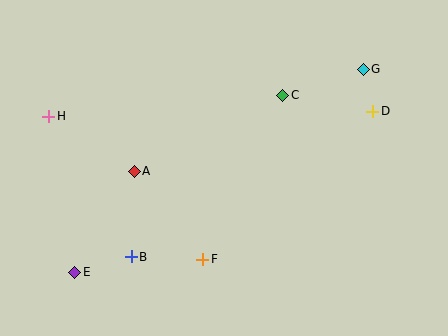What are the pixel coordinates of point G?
Point G is at (363, 69).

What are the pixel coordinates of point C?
Point C is at (283, 95).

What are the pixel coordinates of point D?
Point D is at (373, 111).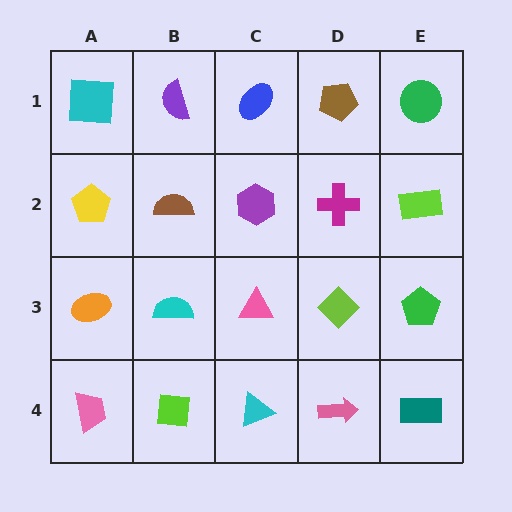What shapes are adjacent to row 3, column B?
A brown semicircle (row 2, column B), a lime square (row 4, column B), an orange ellipse (row 3, column A), a pink triangle (row 3, column C).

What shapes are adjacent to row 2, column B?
A purple semicircle (row 1, column B), a cyan semicircle (row 3, column B), a yellow pentagon (row 2, column A), a purple hexagon (row 2, column C).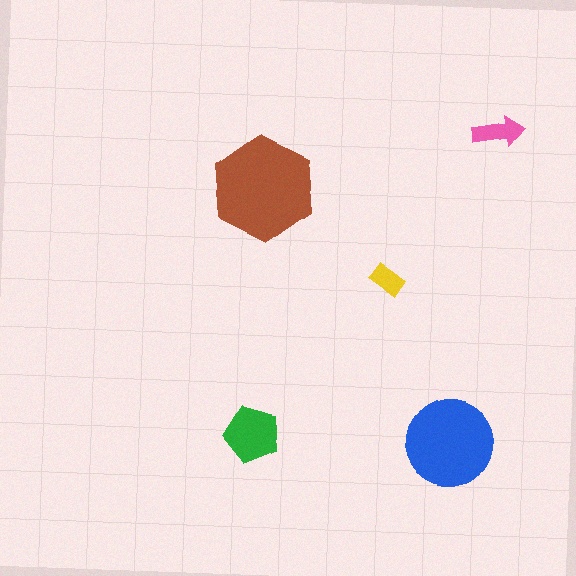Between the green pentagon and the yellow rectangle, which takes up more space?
The green pentagon.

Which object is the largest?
The brown hexagon.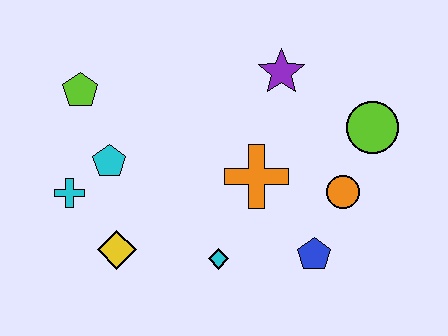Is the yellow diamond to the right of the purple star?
No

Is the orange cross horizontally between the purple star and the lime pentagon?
Yes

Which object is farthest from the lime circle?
The cyan cross is farthest from the lime circle.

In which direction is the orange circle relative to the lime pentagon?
The orange circle is to the right of the lime pentagon.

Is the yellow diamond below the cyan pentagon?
Yes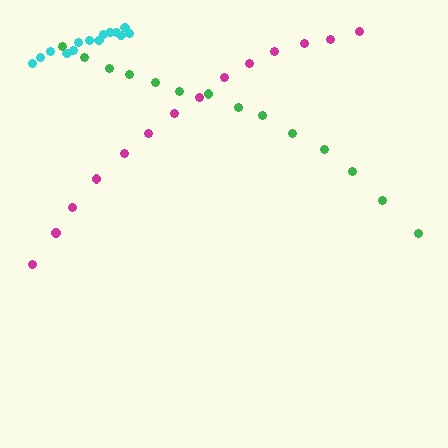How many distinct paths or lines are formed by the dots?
There are 3 distinct paths.